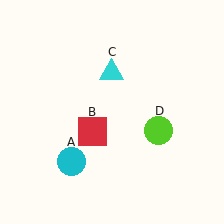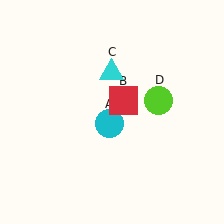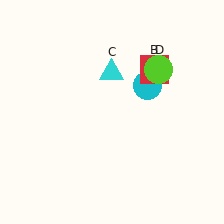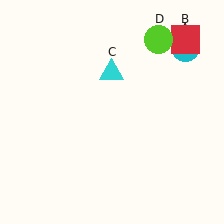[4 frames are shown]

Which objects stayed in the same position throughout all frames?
Cyan triangle (object C) remained stationary.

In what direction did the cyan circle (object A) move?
The cyan circle (object A) moved up and to the right.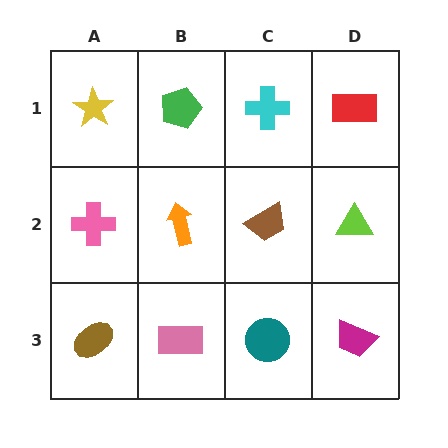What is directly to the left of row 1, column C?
A green pentagon.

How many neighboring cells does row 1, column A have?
2.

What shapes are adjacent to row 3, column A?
A pink cross (row 2, column A), a pink rectangle (row 3, column B).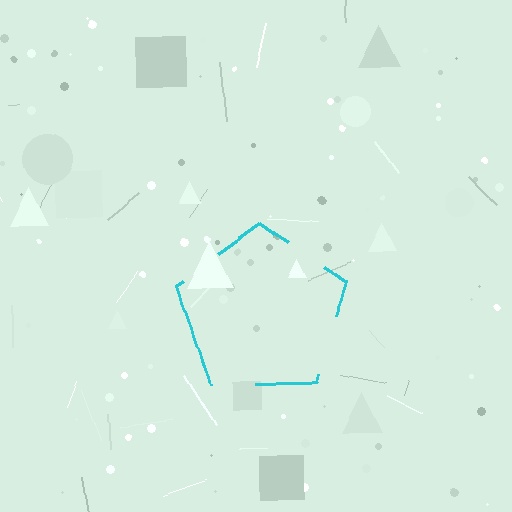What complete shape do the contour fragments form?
The contour fragments form a pentagon.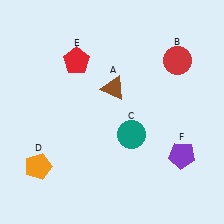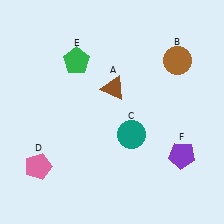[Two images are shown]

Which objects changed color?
B changed from red to brown. D changed from orange to pink. E changed from red to green.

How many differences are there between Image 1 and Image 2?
There are 3 differences between the two images.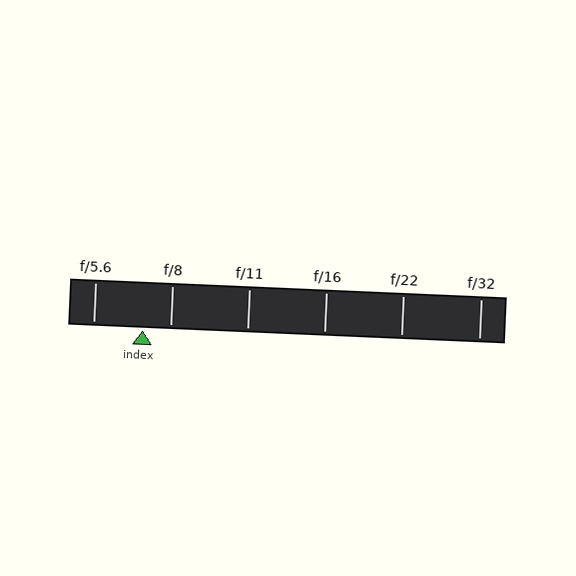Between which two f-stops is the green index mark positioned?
The index mark is between f/5.6 and f/8.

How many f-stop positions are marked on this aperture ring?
There are 6 f-stop positions marked.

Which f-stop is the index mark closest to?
The index mark is closest to f/8.